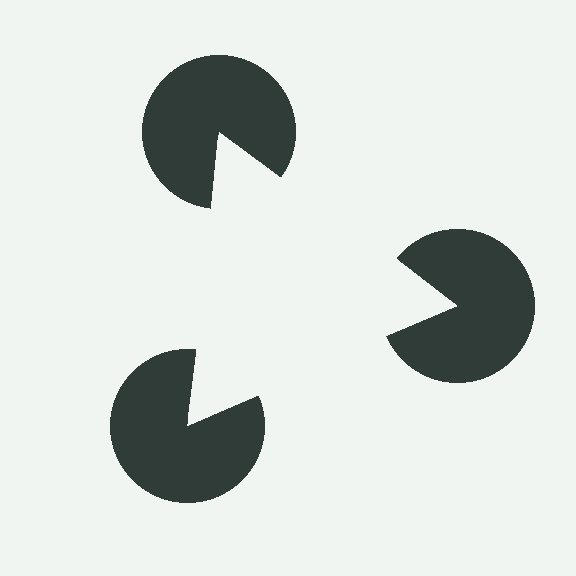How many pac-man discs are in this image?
There are 3 — one at each vertex of the illusory triangle.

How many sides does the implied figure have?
3 sides.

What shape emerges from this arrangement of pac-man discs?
An illusory triangle — its edges are inferred from the aligned wedge cuts in the pac-man discs, not physically drawn.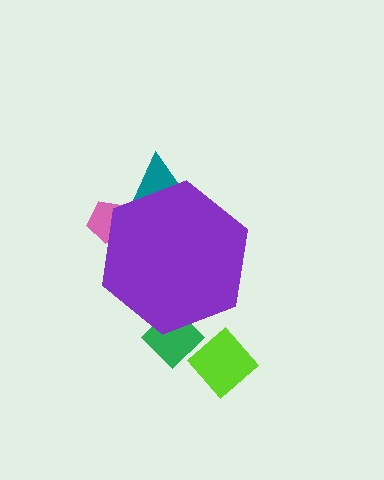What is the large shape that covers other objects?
A purple hexagon.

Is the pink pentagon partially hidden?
Yes, the pink pentagon is partially hidden behind the purple hexagon.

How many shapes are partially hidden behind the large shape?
3 shapes are partially hidden.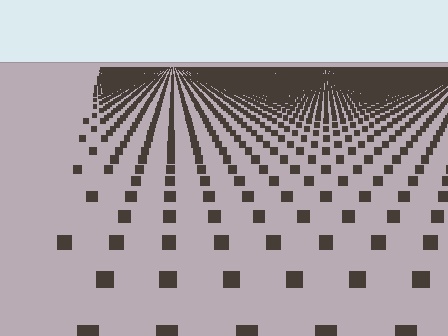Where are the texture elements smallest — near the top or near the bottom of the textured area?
Near the top.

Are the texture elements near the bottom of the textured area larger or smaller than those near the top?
Larger. Near the bottom, elements are closer to the viewer and appear at a bigger on-screen size.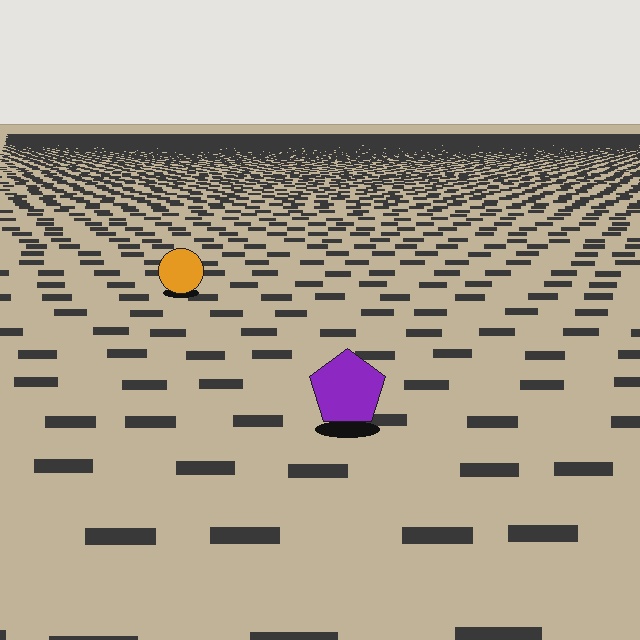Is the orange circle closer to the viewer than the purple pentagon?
No. The purple pentagon is closer — you can tell from the texture gradient: the ground texture is coarser near it.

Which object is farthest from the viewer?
The orange circle is farthest from the viewer. It appears smaller and the ground texture around it is denser.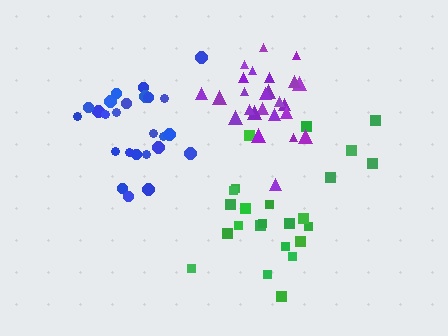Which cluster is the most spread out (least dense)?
Green.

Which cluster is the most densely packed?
Blue.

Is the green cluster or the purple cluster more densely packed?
Purple.